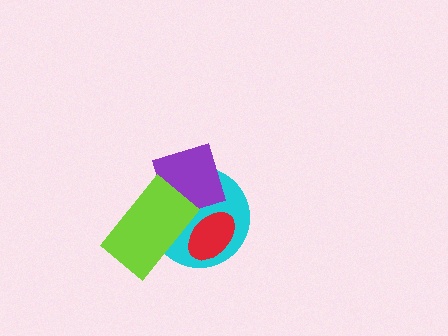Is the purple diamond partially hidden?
Yes, it is partially covered by another shape.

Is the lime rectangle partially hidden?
No, no other shape covers it.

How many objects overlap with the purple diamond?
3 objects overlap with the purple diamond.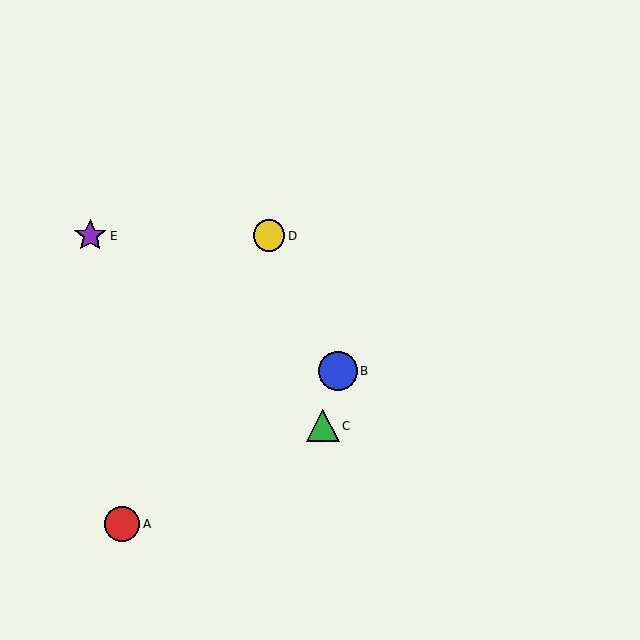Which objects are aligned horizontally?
Objects D, E are aligned horizontally.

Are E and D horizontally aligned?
Yes, both are at y≈236.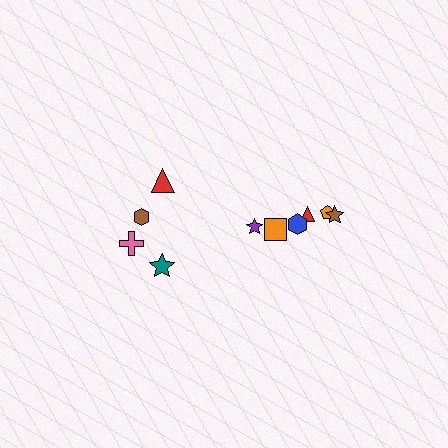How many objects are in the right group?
There are 6 objects.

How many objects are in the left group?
There are 4 objects.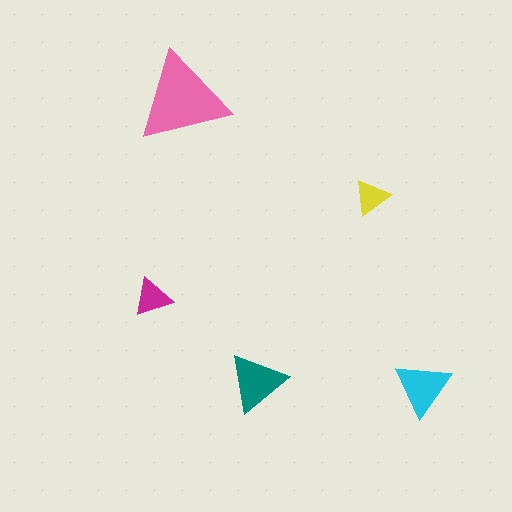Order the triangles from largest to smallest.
the pink one, the teal one, the cyan one, the magenta one, the yellow one.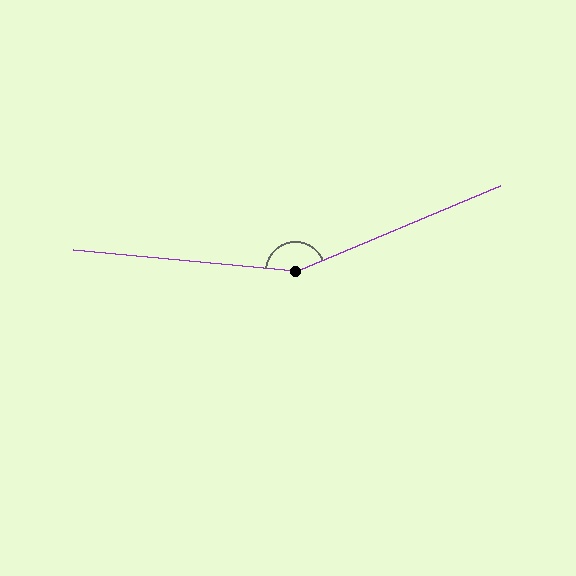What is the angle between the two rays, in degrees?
Approximately 152 degrees.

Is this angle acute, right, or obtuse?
It is obtuse.